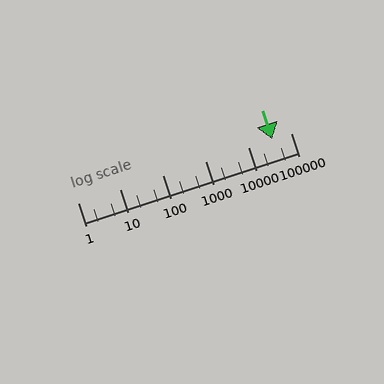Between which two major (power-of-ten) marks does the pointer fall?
The pointer is between 10000 and 100000.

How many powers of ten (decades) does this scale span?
The scale spans 5 decades, from 1 to 100000.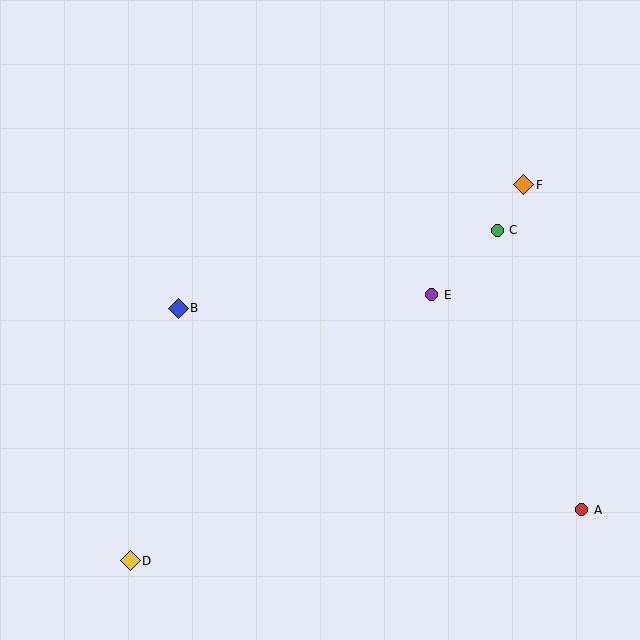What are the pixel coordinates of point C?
Point C is at (497, 230).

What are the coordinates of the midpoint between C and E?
The midpoint between C and E is at (464, 263).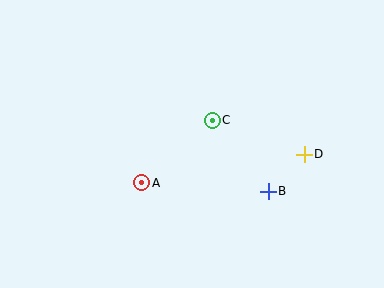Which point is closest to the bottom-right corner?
Point B is closest to the bottom-right corner.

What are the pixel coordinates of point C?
Point C is at (212, 120).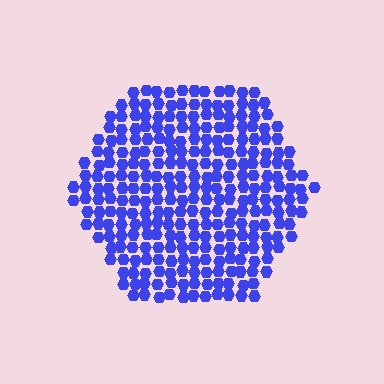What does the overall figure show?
The overall figure shows a hexagon.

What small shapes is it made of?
It is made of small hexagons.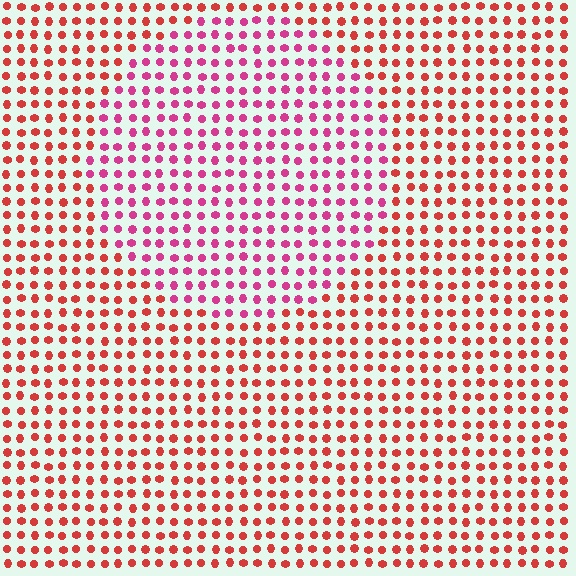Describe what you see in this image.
The image is filled with small red elements in a uniform arrangement. A circle-shaped region is visible where the elements are tinted to a slightly different hue, forming a subtle color boundary.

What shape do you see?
I see a circle.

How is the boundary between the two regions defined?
The boundary is defined purely by a slight shift in hue (about 34 degrees). Spacing, size, and orientation are identical on both sides.